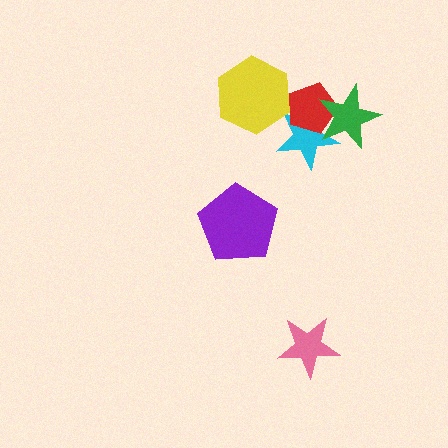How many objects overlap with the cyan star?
2 objects overlap with the cyan star.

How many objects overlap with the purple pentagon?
0 objects overlap with the purple pentagon.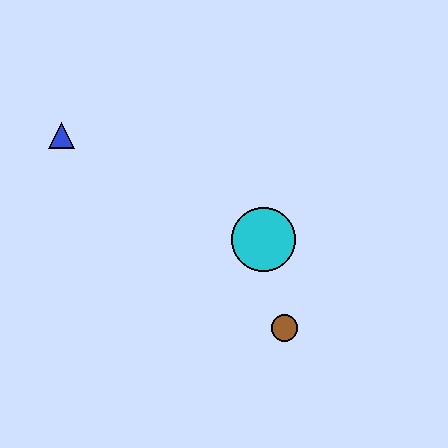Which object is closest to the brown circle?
The cyan circle is closest to the brown circle.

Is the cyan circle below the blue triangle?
Yes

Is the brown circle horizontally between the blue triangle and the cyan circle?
No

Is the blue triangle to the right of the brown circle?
No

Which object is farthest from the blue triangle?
The brown circle is farthest from the blue triangle.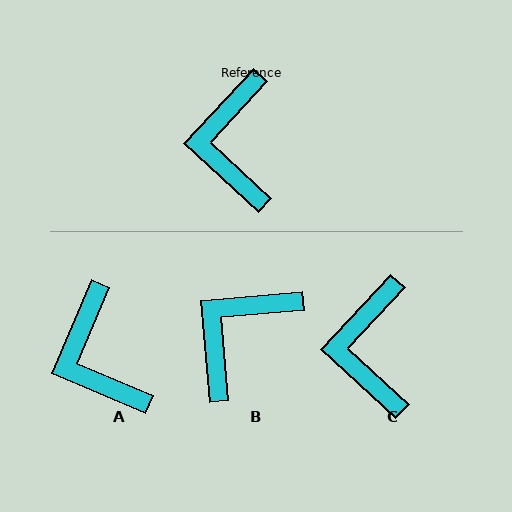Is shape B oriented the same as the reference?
No, it is off by about 42 degrees.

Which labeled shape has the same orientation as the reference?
C.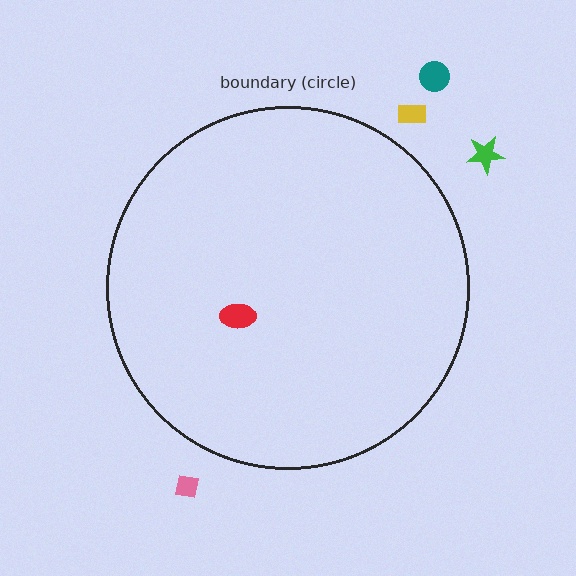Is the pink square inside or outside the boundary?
Outside.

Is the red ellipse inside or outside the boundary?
Inside.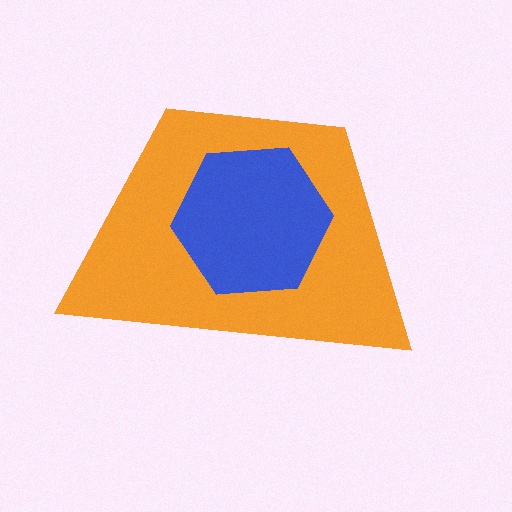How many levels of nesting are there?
2.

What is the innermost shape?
The blue hexagon.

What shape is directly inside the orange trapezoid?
The blue hexagon.